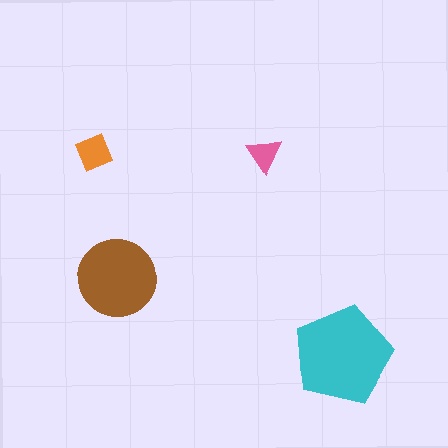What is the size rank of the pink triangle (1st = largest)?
4th.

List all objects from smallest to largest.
The pink triangle, the orange diamond, the brown circle, the cyan pentagon.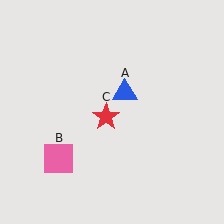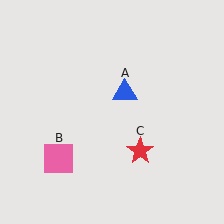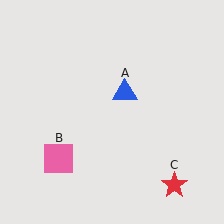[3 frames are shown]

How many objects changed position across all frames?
1 object changed position: red star (object C).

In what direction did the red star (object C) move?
The red star (object C) moved down and to the right.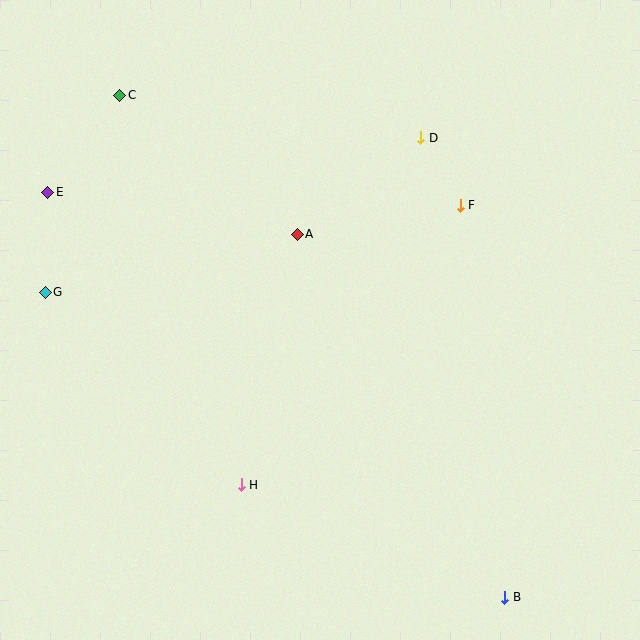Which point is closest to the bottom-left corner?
Point H is closest to the bottom-left corner.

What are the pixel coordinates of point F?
Point F is at (460, 205).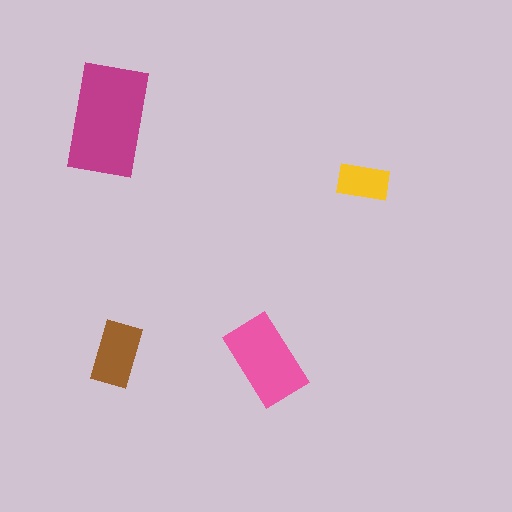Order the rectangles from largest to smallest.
the magenta one, the pink one, the brown one, the yellow one.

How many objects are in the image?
There are 4 objects in the image.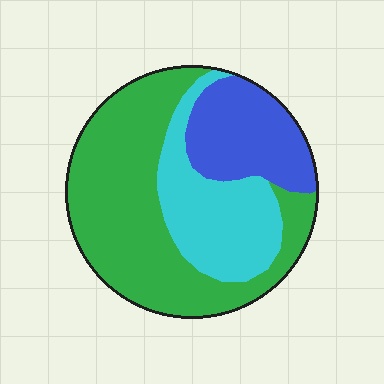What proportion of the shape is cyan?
Cyan takes up about one quarter (1/4) of the shape.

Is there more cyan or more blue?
Cyan.